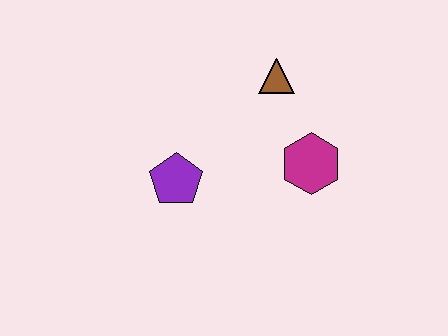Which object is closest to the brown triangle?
The magenta hexagon is closest to the brown triangle.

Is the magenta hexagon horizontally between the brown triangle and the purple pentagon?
No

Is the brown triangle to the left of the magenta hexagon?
Yes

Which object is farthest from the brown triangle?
The purple pentagon is farthest from the brown triangle.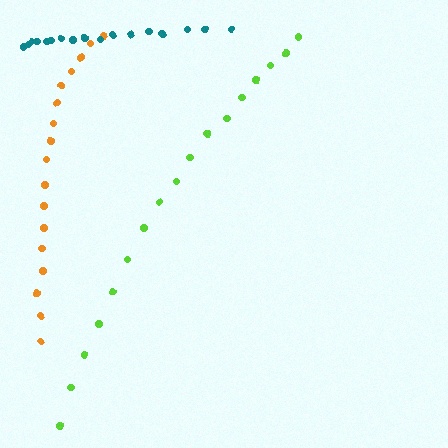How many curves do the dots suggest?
There are 3 distinct paths.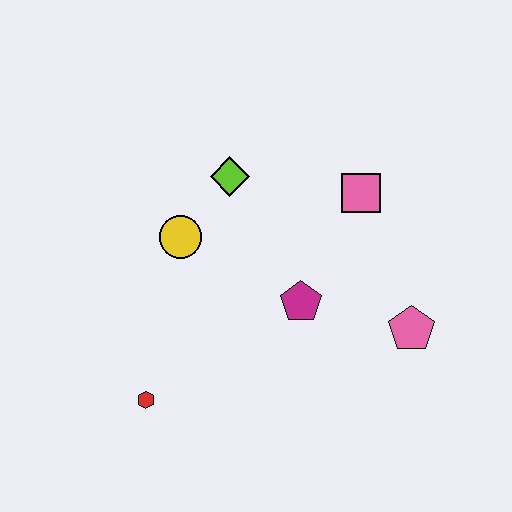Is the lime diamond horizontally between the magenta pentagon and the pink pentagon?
No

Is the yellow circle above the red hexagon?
Yes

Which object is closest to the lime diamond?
The yellow circle is closest to the lime diamond.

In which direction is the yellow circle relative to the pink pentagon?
The yellow circle is to the left of the pink pentagon.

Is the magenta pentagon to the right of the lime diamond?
Yes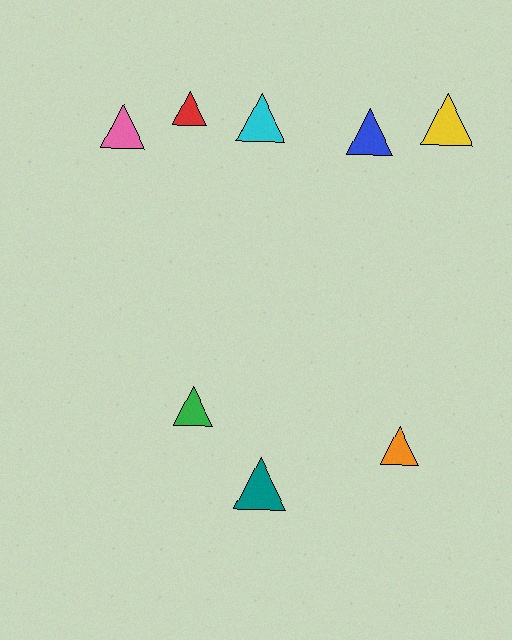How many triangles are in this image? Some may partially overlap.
There are 8 triangles.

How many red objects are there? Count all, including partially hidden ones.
There is 1 red object.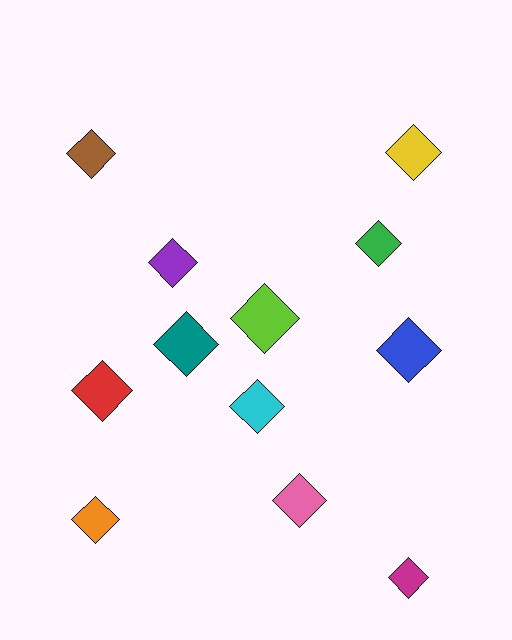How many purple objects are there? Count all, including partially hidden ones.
There is 1 purple object.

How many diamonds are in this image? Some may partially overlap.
There are 12 diamonds.